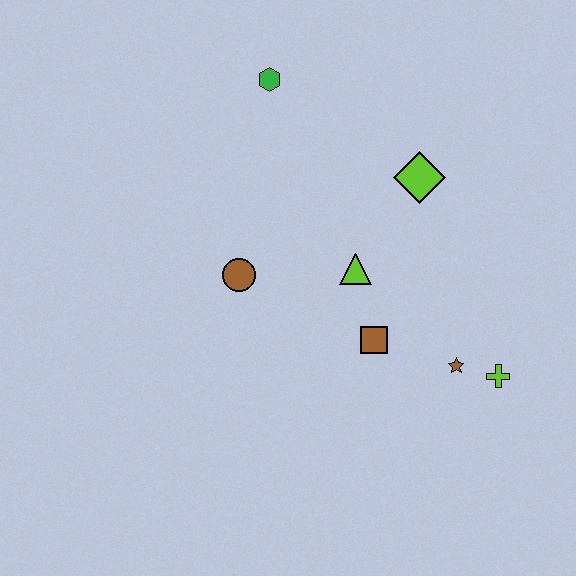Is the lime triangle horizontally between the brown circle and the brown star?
Yes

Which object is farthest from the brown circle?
The lime cross is farthest from the brown circle.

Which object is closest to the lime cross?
The brown star is closest to the lime cross.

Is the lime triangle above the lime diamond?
No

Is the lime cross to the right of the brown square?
Yes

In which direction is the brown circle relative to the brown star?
The brown circle is to the left of the brown star.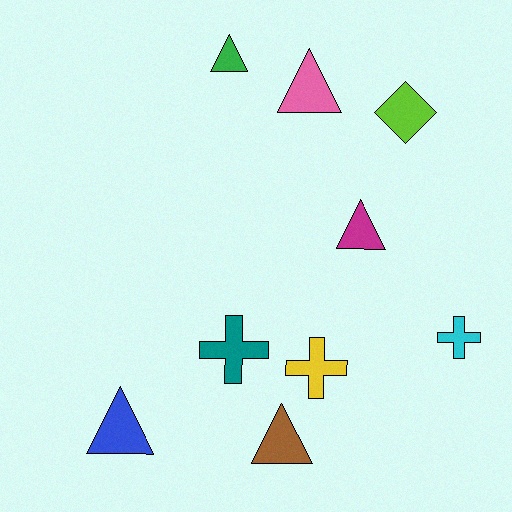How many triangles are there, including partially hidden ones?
There are 5 triangles.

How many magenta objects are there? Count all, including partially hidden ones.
There is 1 magenta object.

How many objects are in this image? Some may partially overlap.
There are 9 objects.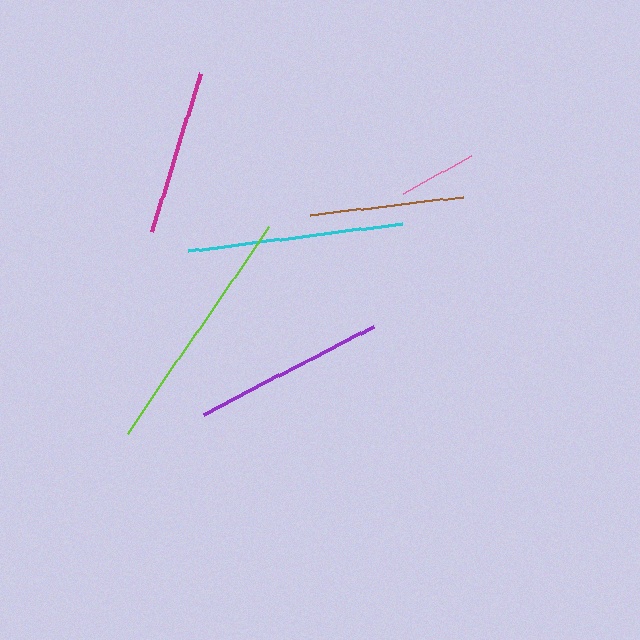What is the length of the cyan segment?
The cyan segment is approximately 216 pixels long.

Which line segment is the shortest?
The pink line is the shortest at approximately 78 pixels.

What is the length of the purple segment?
The purple segment is approximately 192 pixels long.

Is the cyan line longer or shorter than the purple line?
The cyan line is longer than the purple line.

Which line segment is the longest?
The lime line is the longest at approximately 250 pixels.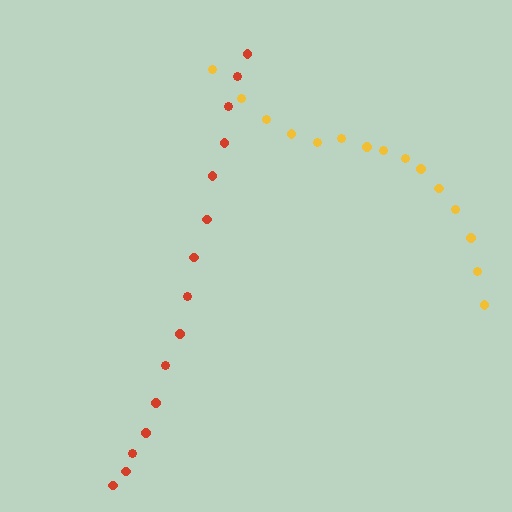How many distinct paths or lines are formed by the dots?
There are 2 distinct paths.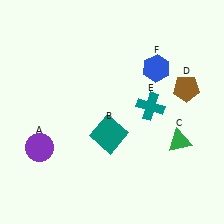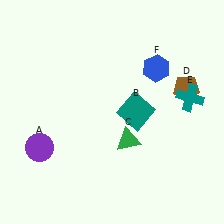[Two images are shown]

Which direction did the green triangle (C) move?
The green triangle (C) moved left.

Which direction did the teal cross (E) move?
The teal cross (E) moved right.